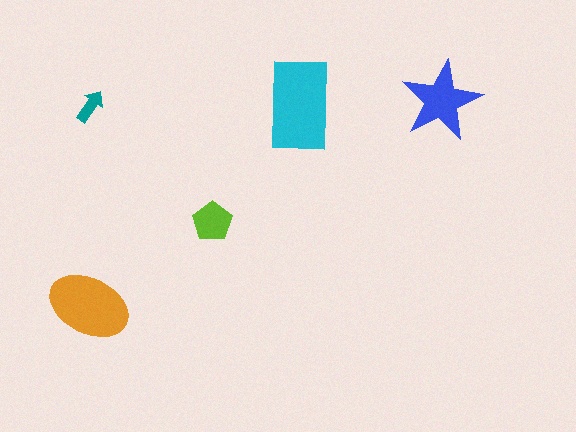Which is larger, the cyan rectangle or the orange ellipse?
The cyan rectangle.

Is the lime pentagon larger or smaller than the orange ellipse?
Smaller.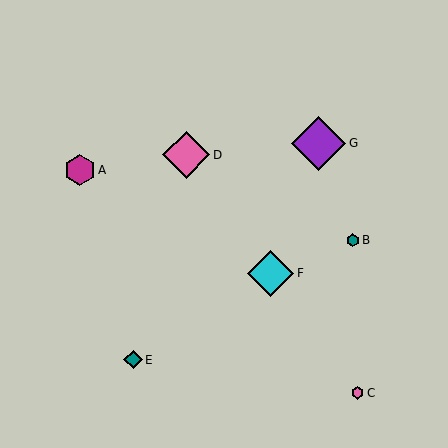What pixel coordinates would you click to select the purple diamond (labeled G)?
Click at (319, 143) to select the purple diamond G.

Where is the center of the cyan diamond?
The center of the cyan diamond is at (270, 273).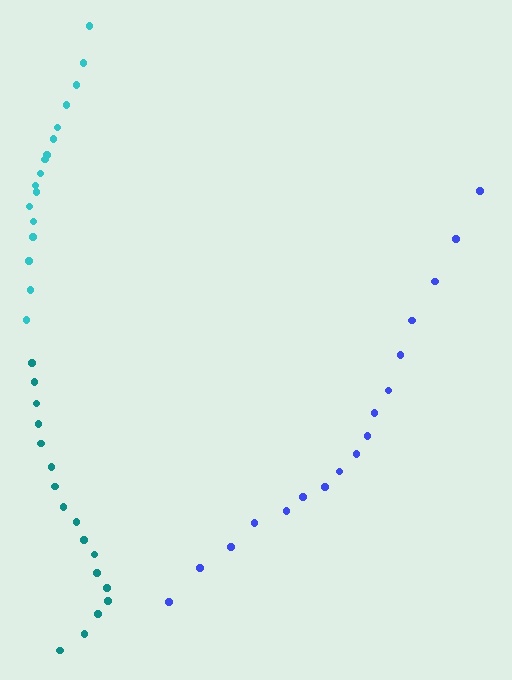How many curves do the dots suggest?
There are 3 distinct paths.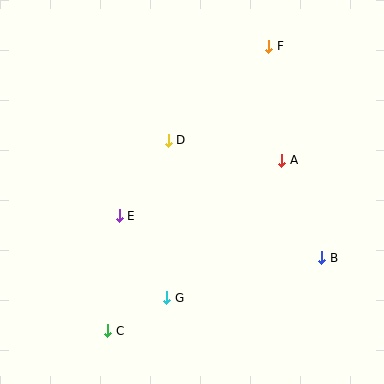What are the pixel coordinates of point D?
Point D is at (168, 140).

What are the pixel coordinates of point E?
Point E is at (119, 216).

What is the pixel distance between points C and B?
The distance between C and B is 226 pixels.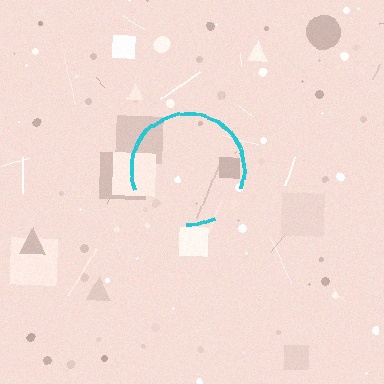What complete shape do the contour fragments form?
The contour fragments form a circle.